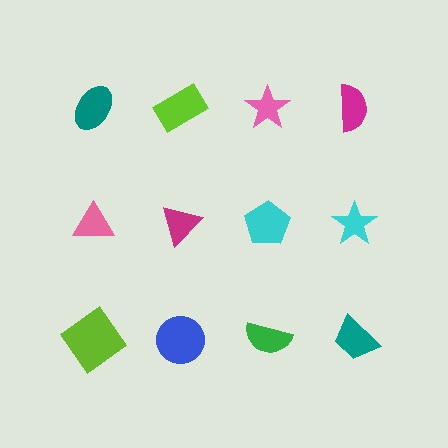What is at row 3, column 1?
A lime diamond.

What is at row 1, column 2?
A lime rectangle.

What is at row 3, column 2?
A blue circle.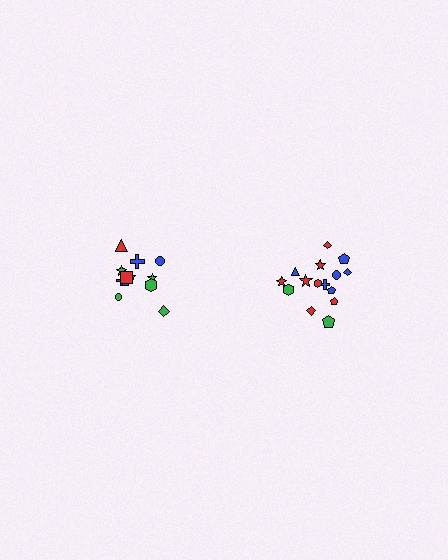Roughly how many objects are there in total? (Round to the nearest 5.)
Roughly 25 objects in total.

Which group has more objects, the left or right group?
The right group.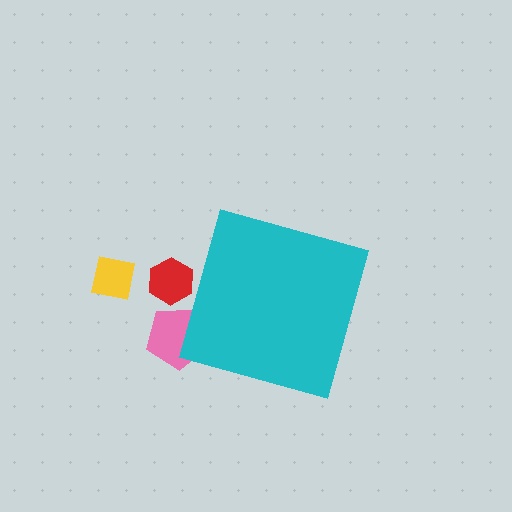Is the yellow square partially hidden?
No, the yellow square is fully visible.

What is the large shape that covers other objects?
A cyan diamond.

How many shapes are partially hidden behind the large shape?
2 shapes are partially hidden.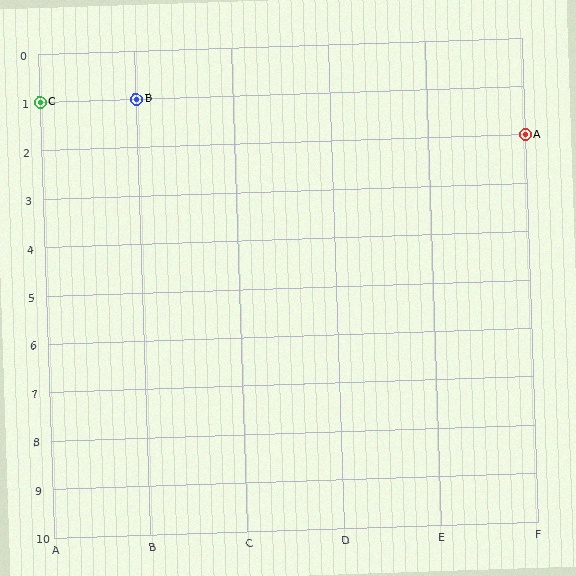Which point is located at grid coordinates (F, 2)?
Point A is at (F, 2).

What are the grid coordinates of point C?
Point C is at grid coordinates (A, 1).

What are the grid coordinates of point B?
Point B is at grid coordinates (B, 1).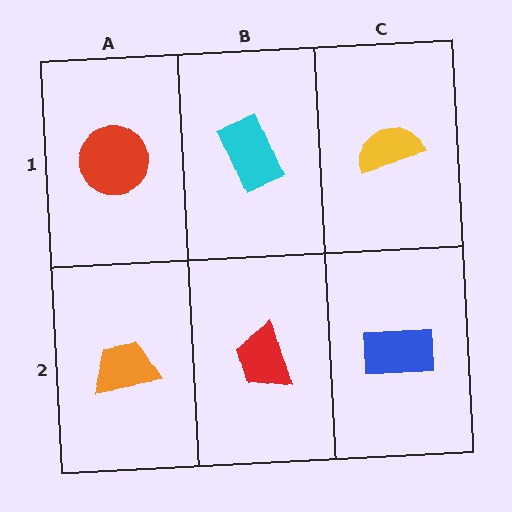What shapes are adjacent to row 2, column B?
A cyan rectangle (row 1, column B), an orange trapezoid (row 2, column A), a blue rectangle (row 2, column C).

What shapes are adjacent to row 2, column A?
A red circle (row 1, column A), a red trapezoid (row 2, column B).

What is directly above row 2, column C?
A yellow semicircle.